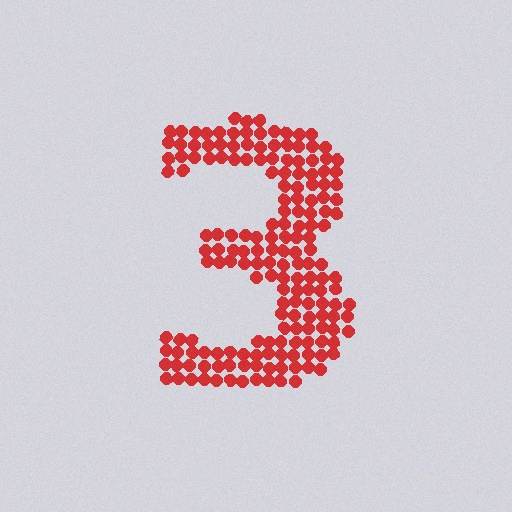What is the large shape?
The large shape is the digit 3.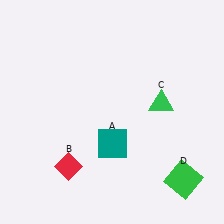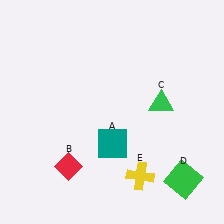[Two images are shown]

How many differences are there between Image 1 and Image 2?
There is 1 difference between the two images.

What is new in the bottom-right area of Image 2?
A yellow cross (E) was added in the bottom-right area of Image 2.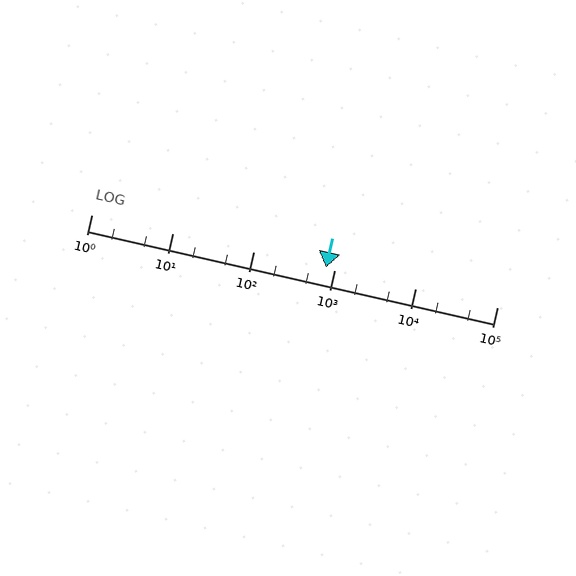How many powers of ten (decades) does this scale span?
The scale spans 5 decades, from 1 to 100000.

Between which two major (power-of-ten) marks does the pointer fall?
The pointer is between 100 and 1000.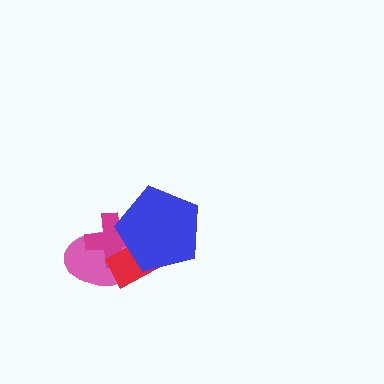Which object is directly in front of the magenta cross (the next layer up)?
The red rectangle is directly in front of the magenta cross.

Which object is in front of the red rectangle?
The blue pentagon is in front of the red rectangle.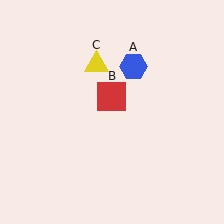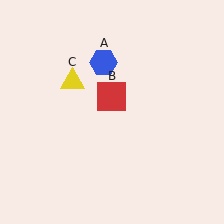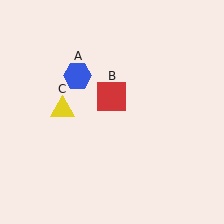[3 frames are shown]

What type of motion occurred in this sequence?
The blue hexagon (object A), yellow triangle (object C) rotated counterclockwise around the center of the scene.